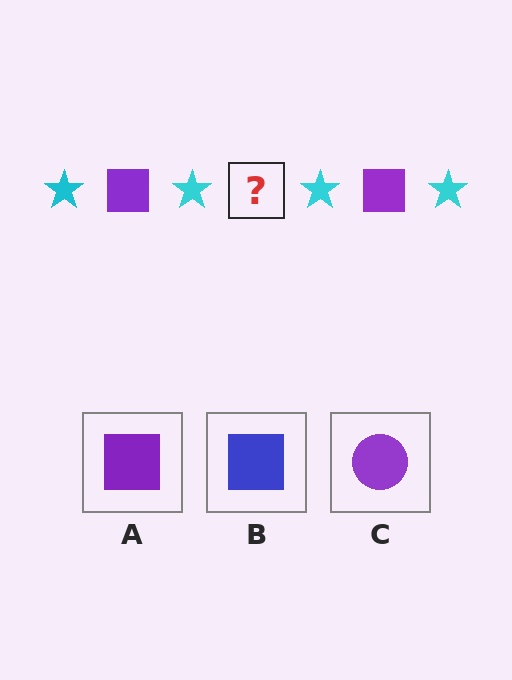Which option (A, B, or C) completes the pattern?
A.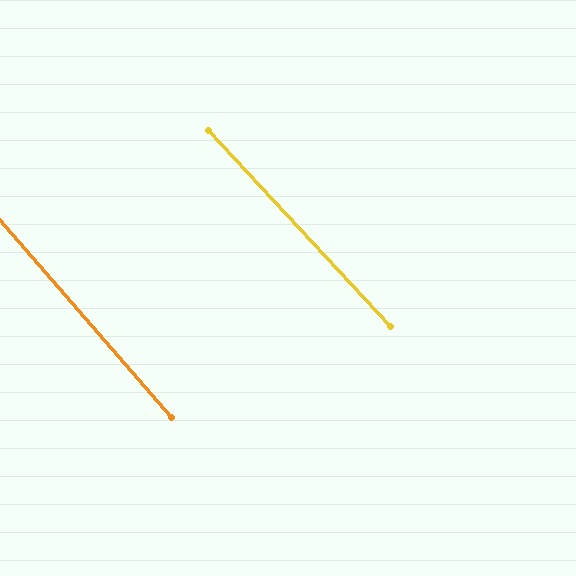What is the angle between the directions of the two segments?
Approximately 2 degrees.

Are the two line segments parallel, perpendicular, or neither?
Parallel — their directions differ by only 1.7°.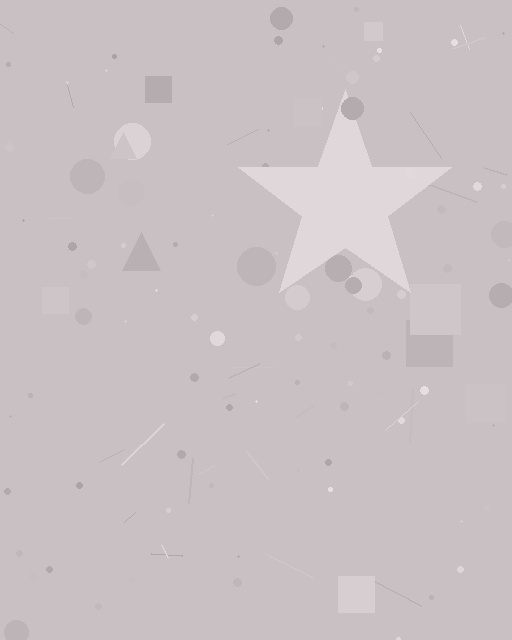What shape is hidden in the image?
A star is hidden in the image.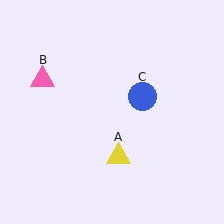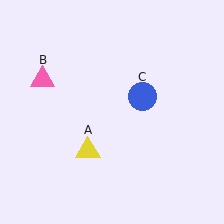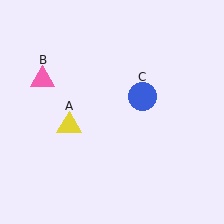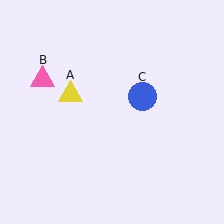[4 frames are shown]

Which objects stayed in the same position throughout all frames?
Pink triangle (object B) and blue circle (object C) remained stationary.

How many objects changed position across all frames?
1 object changed position: yellow triangle (object A).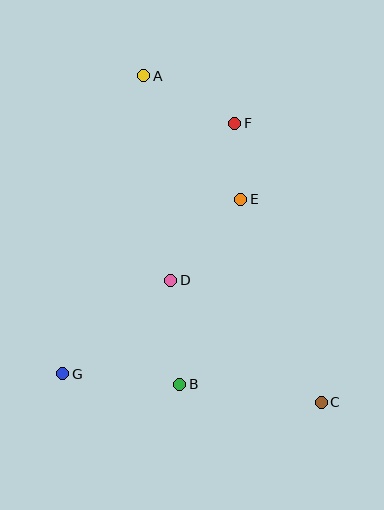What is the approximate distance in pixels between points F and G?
The distance between F and G is approximately 304 pixels.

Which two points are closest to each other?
Points E and F are closest to each other.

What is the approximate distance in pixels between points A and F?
The distance between A and F is approximately 103 pixels.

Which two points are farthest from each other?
Points A and C are farthest from each other.